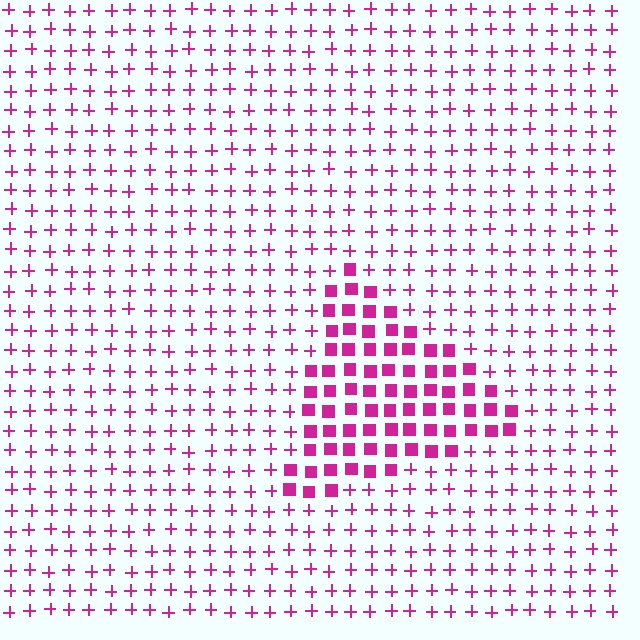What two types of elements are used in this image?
The image uses squares inside the triangle region and plus signs outside it.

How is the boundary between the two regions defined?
The boundary is defined by a change in element shape: squares inside vs. plus signs outside. All elements share the same color and spacing.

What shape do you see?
I see a triangle.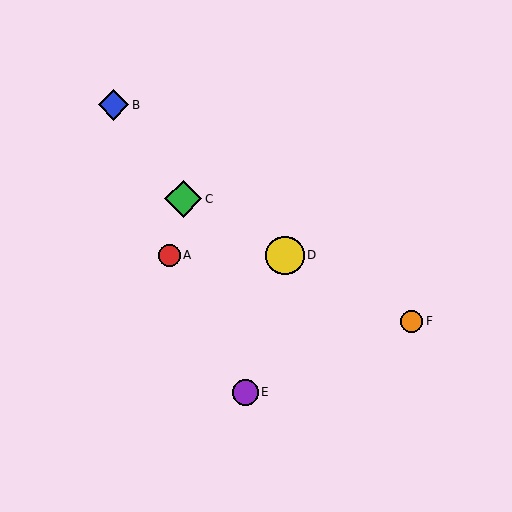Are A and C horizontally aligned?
No, A is at y≈255 and C is at y≈198.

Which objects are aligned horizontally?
Objects A, D are aligned horizontally.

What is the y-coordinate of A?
Object A is at y≈255.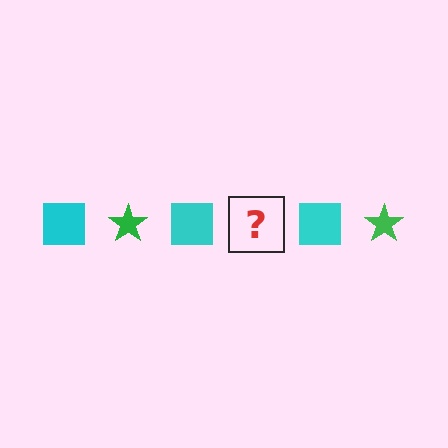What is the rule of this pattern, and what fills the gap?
The rule is that the pattern alternates between cyan square and green star. The gap should be filled with a green star.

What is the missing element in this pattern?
The missing element is a green star.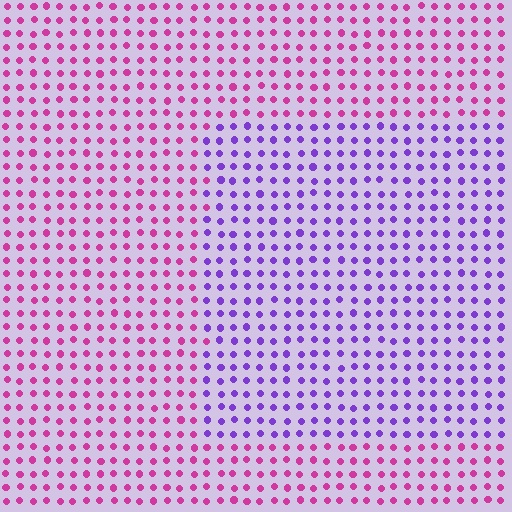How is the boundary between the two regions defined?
The boundary is defined purely by a slight shift in hue (about 52 degrees). Spacing, size, and orientation are identical on both sides.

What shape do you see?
I see a rectangle.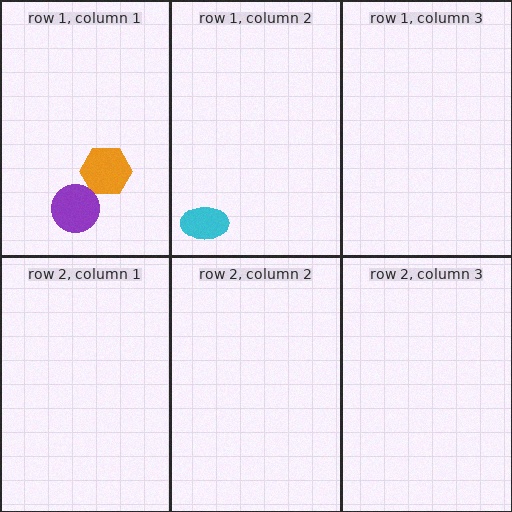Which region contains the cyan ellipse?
The row 1, column 2 region.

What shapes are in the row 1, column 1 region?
The orange hexagon, the purple circle.